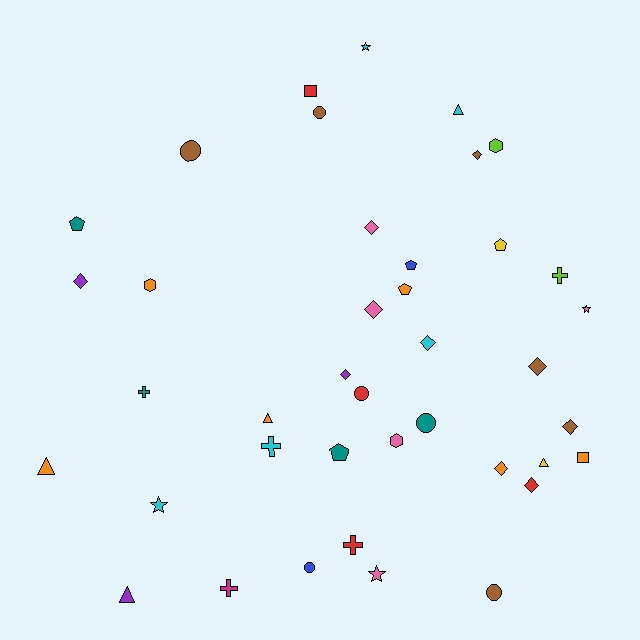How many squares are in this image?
There are 2 squares.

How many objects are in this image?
There are 40 objects.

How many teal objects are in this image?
There are 4 teal objects.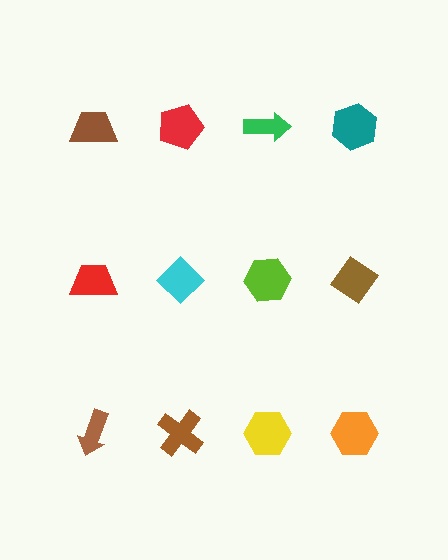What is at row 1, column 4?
A teal hexagon.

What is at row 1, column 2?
A red pentagon.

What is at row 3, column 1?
A brown arrow.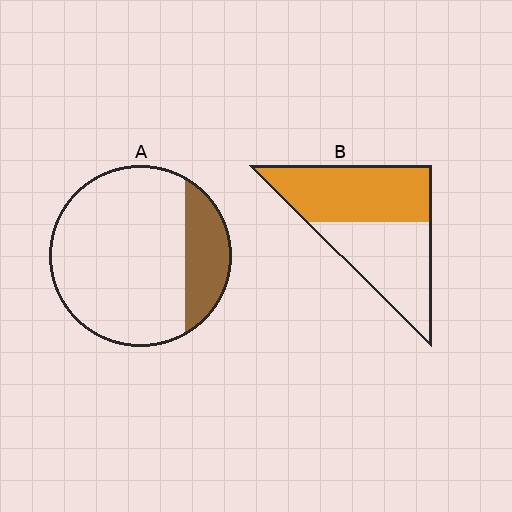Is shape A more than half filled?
No.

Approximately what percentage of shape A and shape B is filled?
A is approximately 20% and B is approximately 55%.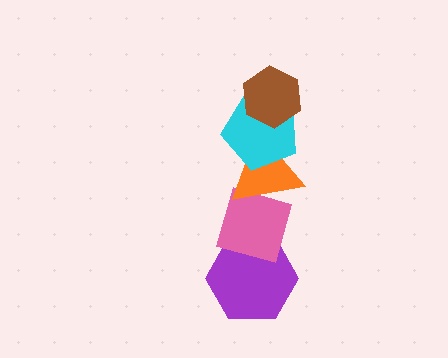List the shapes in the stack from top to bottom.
From top to bottom: the brown hexagon, the cyan pentagon, the orange triangle, the pink diamond, the purple hexagon.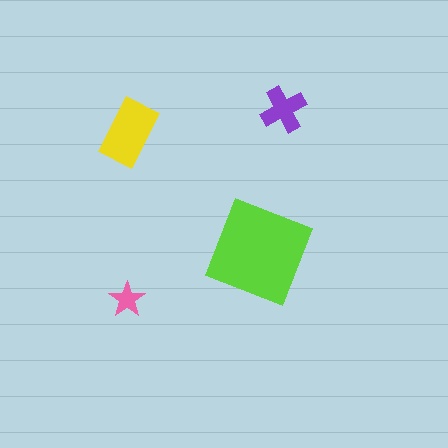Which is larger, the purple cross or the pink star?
The purple cross.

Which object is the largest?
The lime diamond.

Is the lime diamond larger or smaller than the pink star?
Larger.